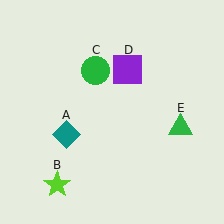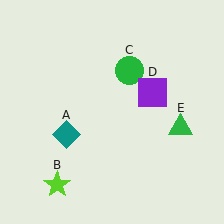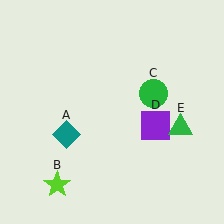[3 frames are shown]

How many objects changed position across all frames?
2 objects changed position: green circle (object C), purple square (object D).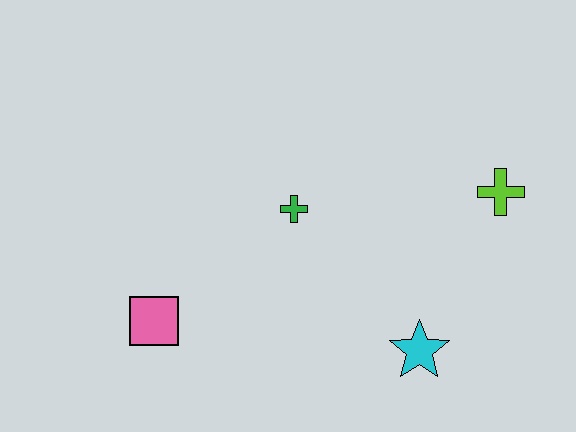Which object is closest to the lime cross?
The cyan star is closest to the lime cross.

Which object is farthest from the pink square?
The lime cross is farthest from the pink square.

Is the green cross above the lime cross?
No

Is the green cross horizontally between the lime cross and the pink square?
Yes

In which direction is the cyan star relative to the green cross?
The cyan star is below the green cross.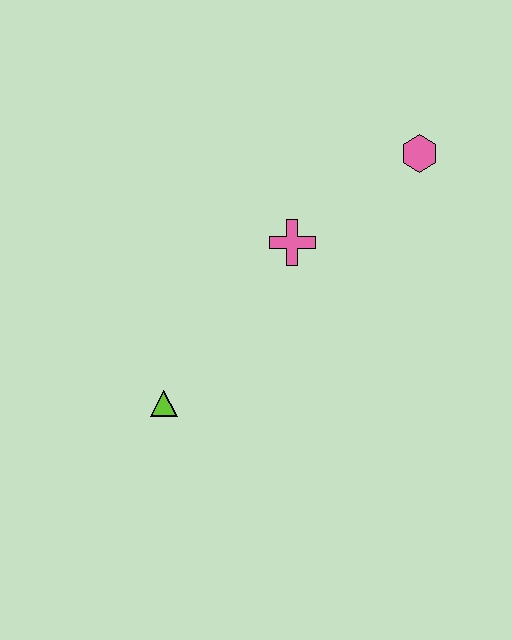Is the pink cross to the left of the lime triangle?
No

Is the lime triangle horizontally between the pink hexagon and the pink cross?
No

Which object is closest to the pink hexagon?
The pink cross is closest to the pink hexagon.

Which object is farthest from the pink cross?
The lime triangle is farthest from the pink cross.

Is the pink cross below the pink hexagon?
Yes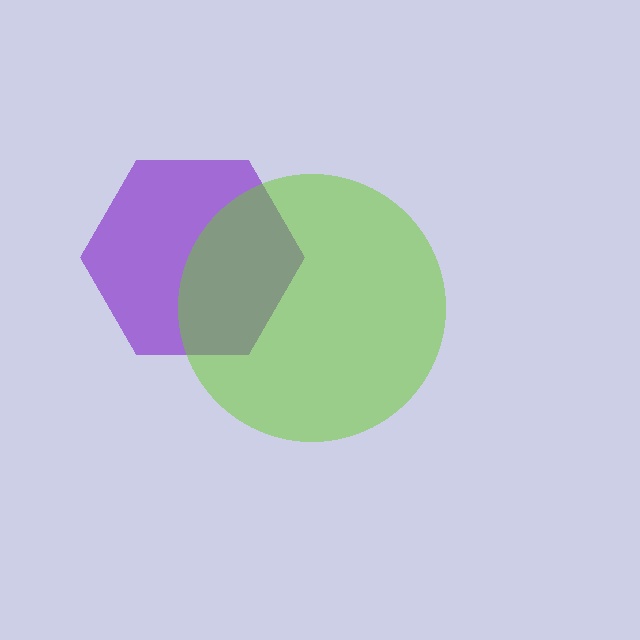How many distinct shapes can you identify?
There are 2 distinct shapes: a purple hexagon, a lime circle.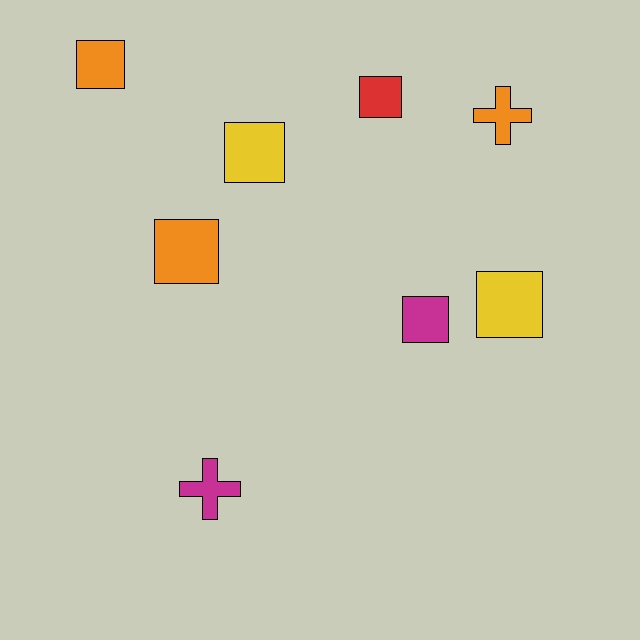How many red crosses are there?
There are no red crosses.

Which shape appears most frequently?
Square, with 6 objects.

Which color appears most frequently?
Orange, with 3 objects.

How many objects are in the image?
There are 8 objects.